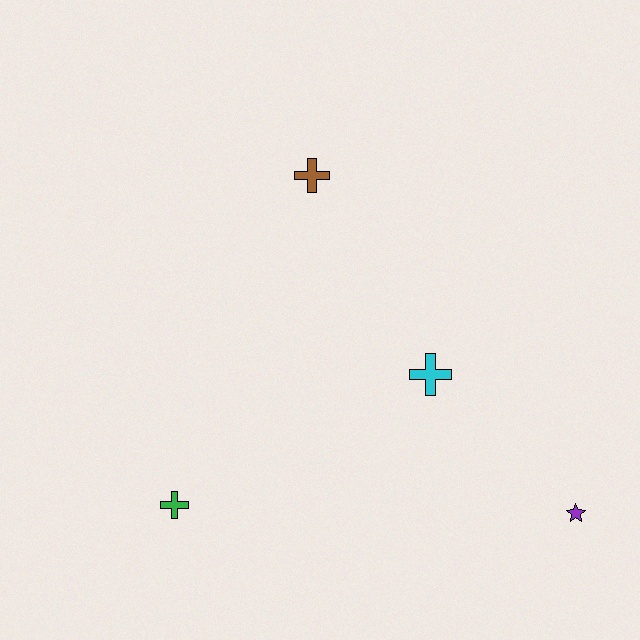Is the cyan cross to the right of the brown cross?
Yes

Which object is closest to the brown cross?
The cyan cross is closest to the brown cross.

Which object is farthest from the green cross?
The purple star is farthest from the green cross.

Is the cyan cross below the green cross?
No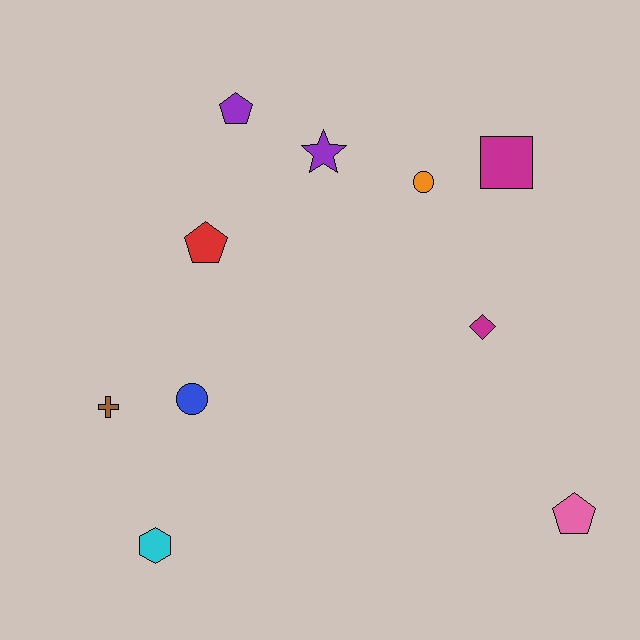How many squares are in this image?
There is 1 square.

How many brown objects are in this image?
There is 1 brown object.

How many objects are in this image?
There are 10 objects.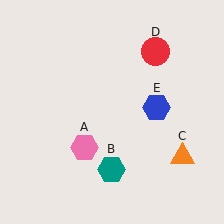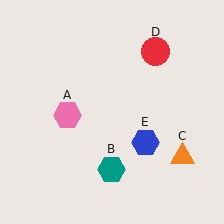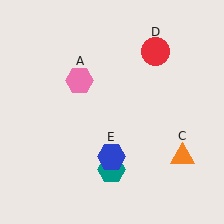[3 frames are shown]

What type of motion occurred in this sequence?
The pink hexagon (object A), blue hexagon (object E) rotated clockwise around the center of the scene.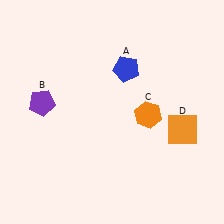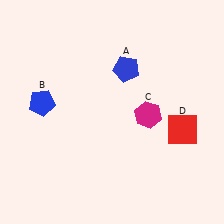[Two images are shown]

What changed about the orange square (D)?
In Image 1, D is orange. In Image 2, it changed to red.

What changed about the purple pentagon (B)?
In Image 1, B is purple. In Image 2, it changed to blue.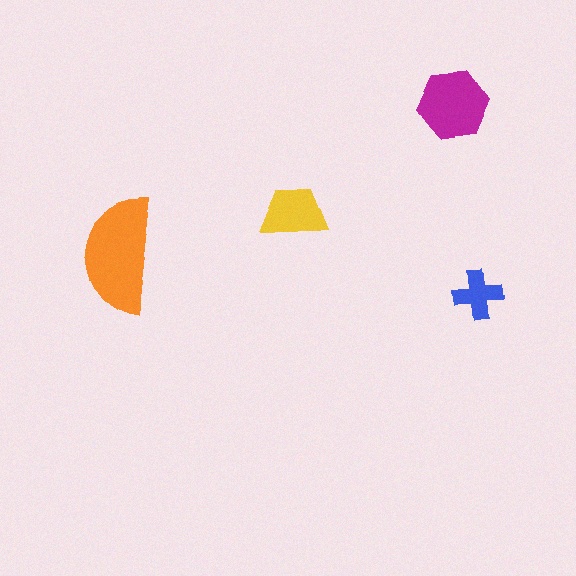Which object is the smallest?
The blue cross.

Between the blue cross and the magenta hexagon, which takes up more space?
The magenta hexagon.